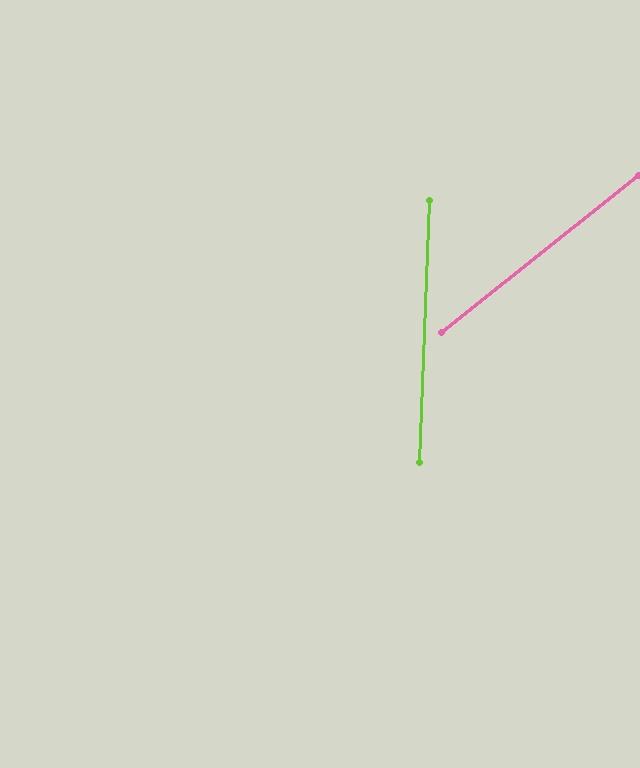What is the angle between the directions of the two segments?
Approximately 49 degrees.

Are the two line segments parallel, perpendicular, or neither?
Neither parallel nor perpendicular — they differ by about 49°.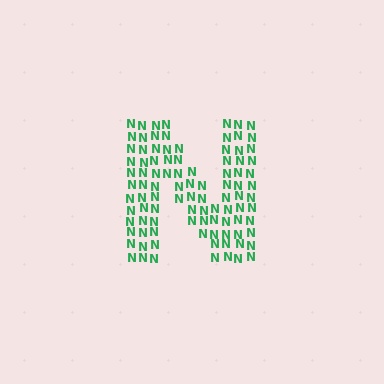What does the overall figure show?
The overall figure shows the letter N.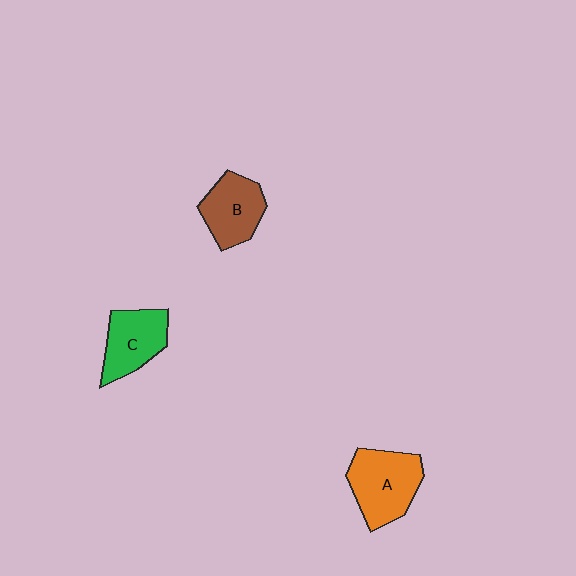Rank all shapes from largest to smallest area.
From largest to smallest: A (orange), C (green), B (brown).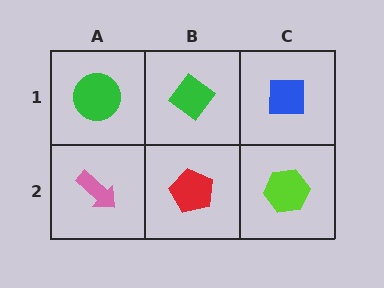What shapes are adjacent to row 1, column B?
A red pentagon (row 2, column B), a green circle (row 1, column A), a blue square (row 1, column C).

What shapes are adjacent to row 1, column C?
A lime hexagon (row 2, column C), a green diamond (row 1, column B).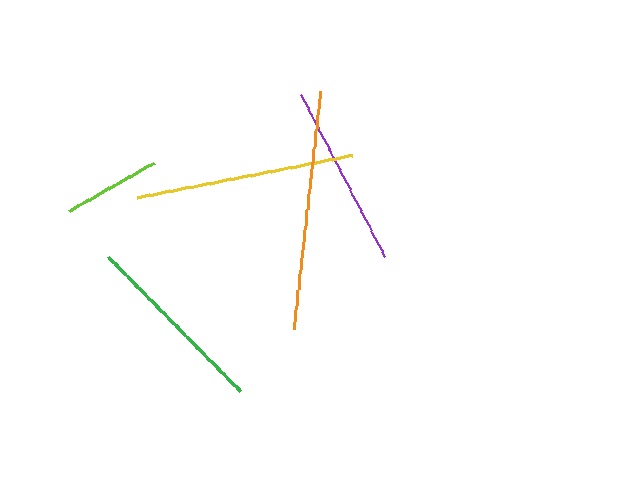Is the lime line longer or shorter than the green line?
The green line is longer than the lime line.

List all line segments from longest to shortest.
From longest to shortest: orange, yellow, green, purple, lime.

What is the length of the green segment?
The green segment is approximately 189 pixels long.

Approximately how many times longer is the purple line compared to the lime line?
The purple line is approximately 1.9 times the length of the lime line.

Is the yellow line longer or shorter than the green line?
The yellow line is longer than the green line.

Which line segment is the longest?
The orange line is the longest at approximately 239 pixels.